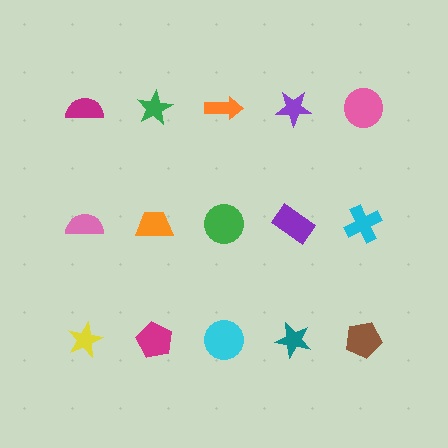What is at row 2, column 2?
An orange trapezoid.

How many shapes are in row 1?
5 shapes.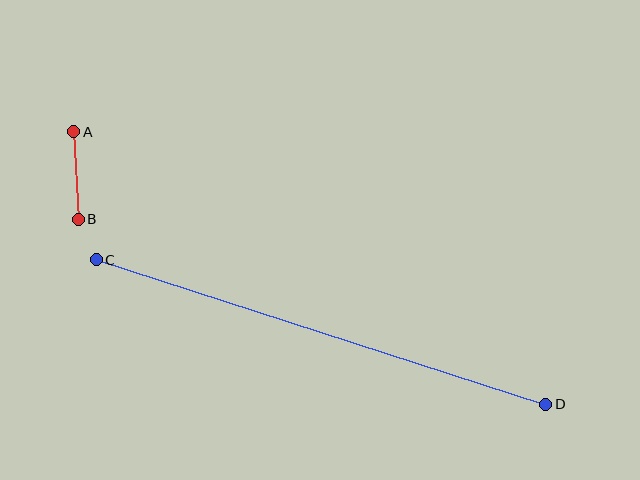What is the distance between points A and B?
The distance is approximately 88 pixels.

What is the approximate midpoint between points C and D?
The midpoint is at approximately (321, 332) pixels.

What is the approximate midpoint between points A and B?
The midpoint is at approximately (76, 176) pixels.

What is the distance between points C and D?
The distance is approximately 472 pixels.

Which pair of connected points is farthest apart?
Points C and D are farthest apart.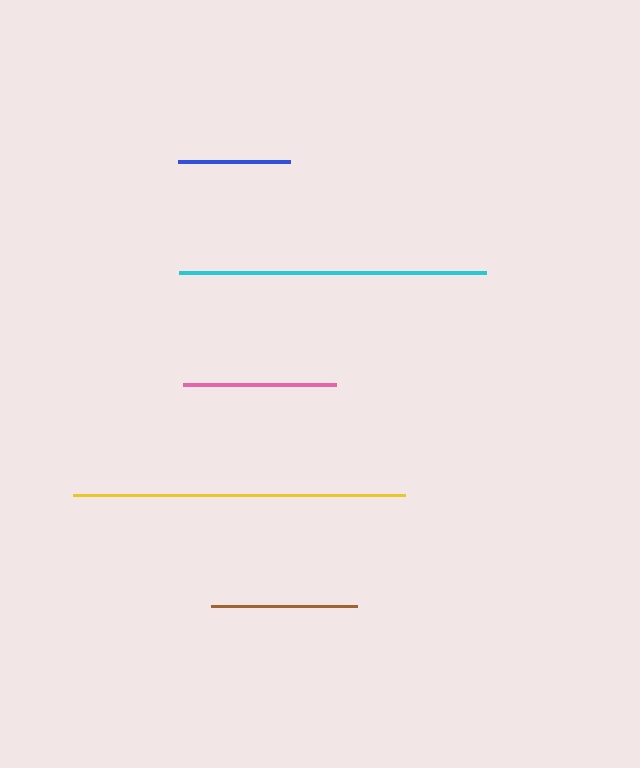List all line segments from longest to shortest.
From longest to shortest: yellow, cyan, pink, brown, blue.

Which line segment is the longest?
The yellow line is the longest at approximately 332 pixels.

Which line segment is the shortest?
The blue line is the shortest at approximately 112 pixels.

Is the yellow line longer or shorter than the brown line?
The yellow line is longer than the brown line.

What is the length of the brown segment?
The brown segment is approximately 146 pixels long.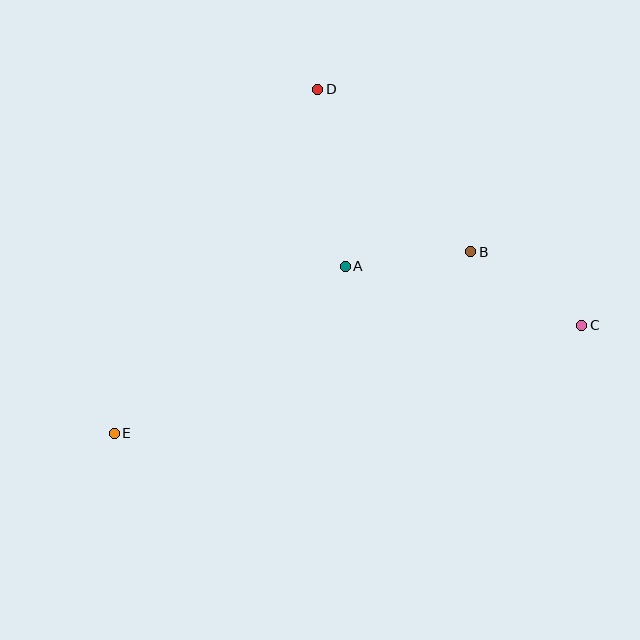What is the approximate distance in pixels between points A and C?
The distance between A and C is approximately 244 pixels.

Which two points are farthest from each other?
Points C and E are farthest from each other.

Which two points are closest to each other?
Points A and B are closest to each other.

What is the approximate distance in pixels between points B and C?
The distance between B and C is approximately 133 pixels.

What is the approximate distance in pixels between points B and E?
The distance between B and E is approximately 400 pixels.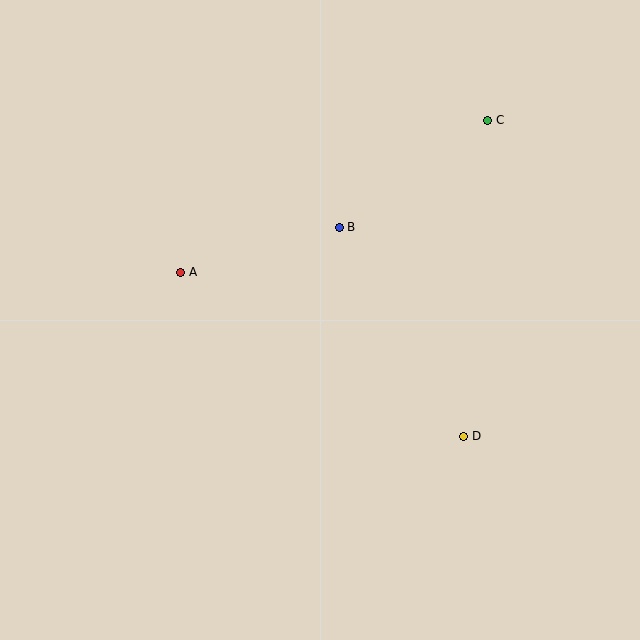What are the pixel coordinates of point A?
Point A is at (181, 272).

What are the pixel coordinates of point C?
Point C is at (488, 120).